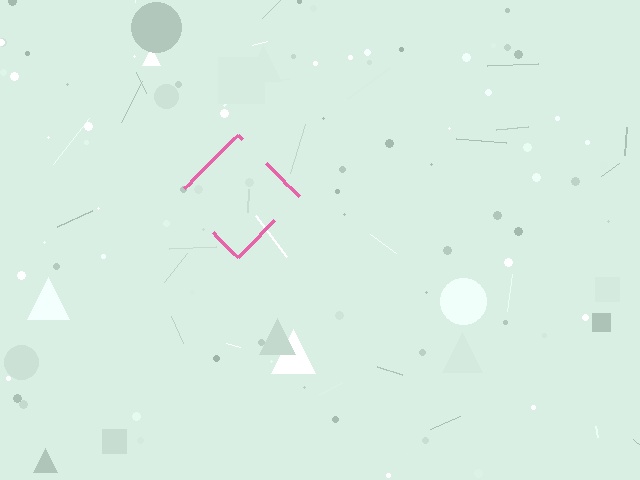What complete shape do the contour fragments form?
The contour fragments form a diamond.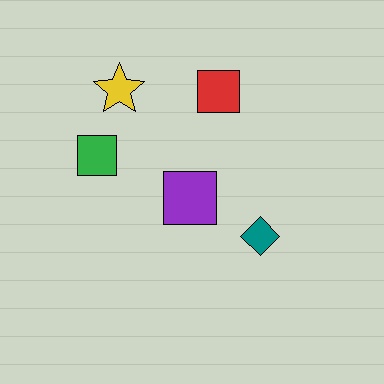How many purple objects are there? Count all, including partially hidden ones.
There is 1 purple object.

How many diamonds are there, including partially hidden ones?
There is 1 diamond.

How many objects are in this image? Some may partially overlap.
There are 5 objects.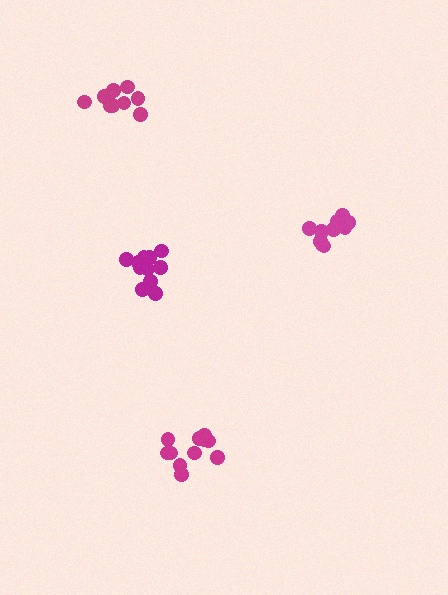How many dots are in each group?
Group 1: 11 dots, Group 2: 11 dots, Group 3: 11 dots, Group 4: 10 dots (43 total).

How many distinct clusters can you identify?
There are 4 distinct clusters.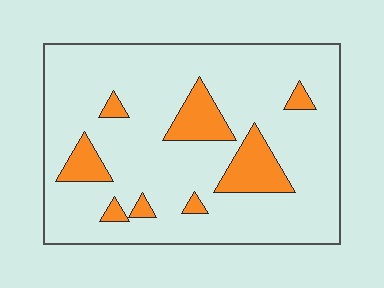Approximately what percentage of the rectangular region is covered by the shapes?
Approximately 15%.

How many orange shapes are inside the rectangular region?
8.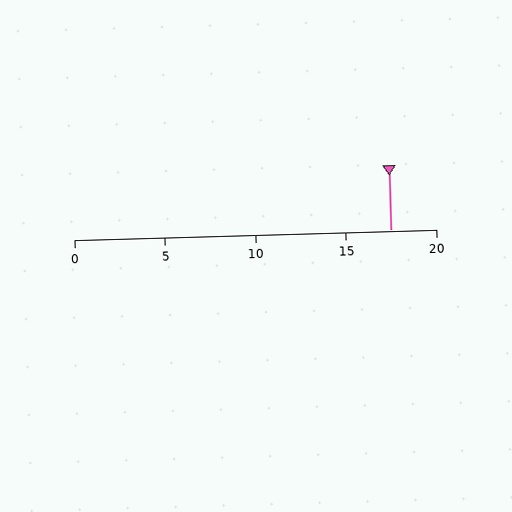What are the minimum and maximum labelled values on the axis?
The axis runs from 0 to 20.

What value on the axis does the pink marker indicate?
The marker indicates approximately 17.5.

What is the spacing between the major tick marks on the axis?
The major ticks are spaced 5 apart.